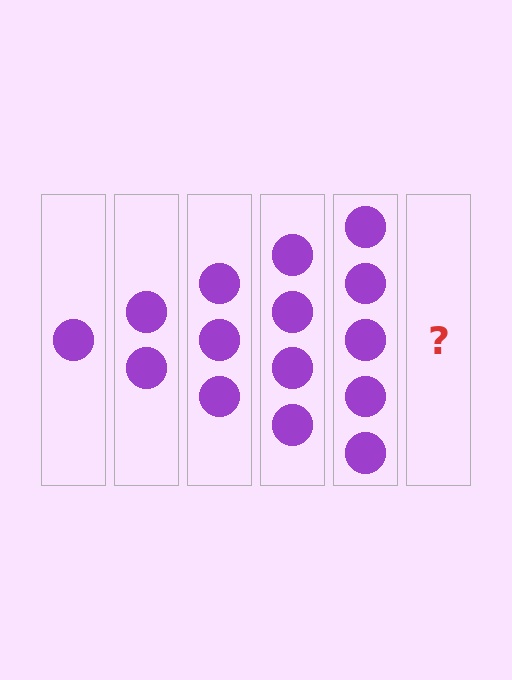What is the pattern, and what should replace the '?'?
The pattern is that each step adds one more circle. The '?' should be 6 circles.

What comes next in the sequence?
The next element should be 6 circles.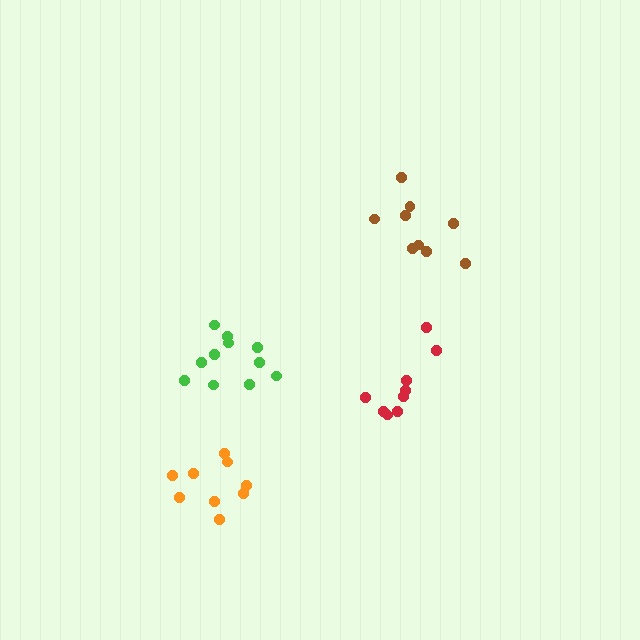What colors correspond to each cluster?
The clusters are colored: green, red, brown, orange.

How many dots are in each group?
Group 1: 11 dots, Group 2: 9 dots, Group 3: 9 dots, Group 4: 9 dots (38 total).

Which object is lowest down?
The orange cluster is bottommost.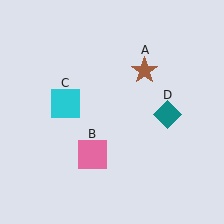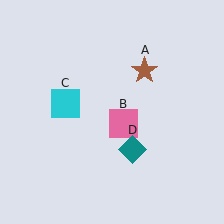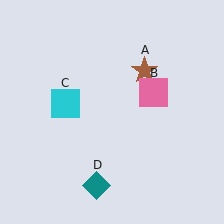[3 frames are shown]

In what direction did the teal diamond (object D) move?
The teal diamond (object D) moved down and to the left.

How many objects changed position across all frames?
2 objects changed position: pink square (object B), teal diamond (object D).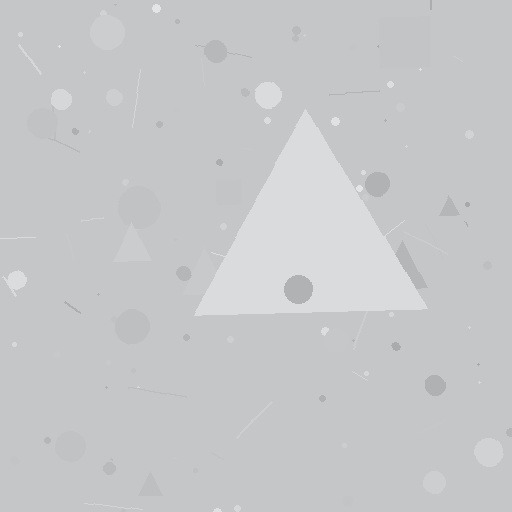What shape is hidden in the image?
A triangle is hidden in the image.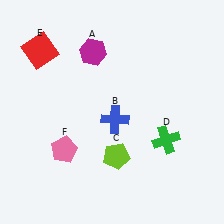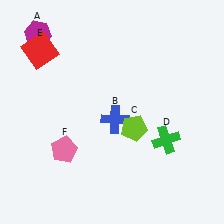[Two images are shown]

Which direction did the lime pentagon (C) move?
The lime pentagon (C) moved up.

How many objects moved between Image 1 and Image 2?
2 objects moved between the two images.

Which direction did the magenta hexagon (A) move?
The magenta hexagon (A) moved left.